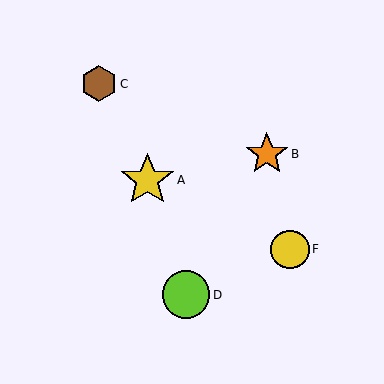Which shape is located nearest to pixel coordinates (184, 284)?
The lime circle (labeled D) at (186, 295) is nearest to that location.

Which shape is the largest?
The yellow star (labeled A) is the largest.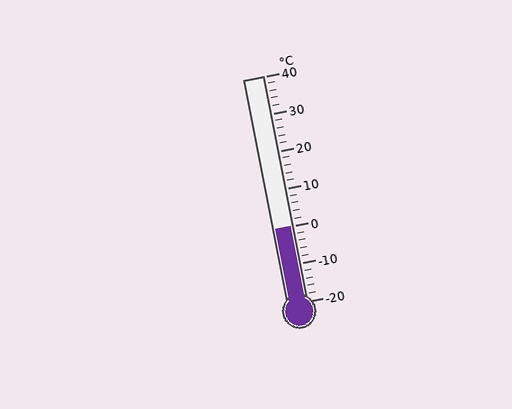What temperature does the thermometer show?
The thermometer shows approximately 0°C.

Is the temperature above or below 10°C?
The temperature is below 10°C.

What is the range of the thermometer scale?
The thermometer scale ranges from -20°C to 40°C.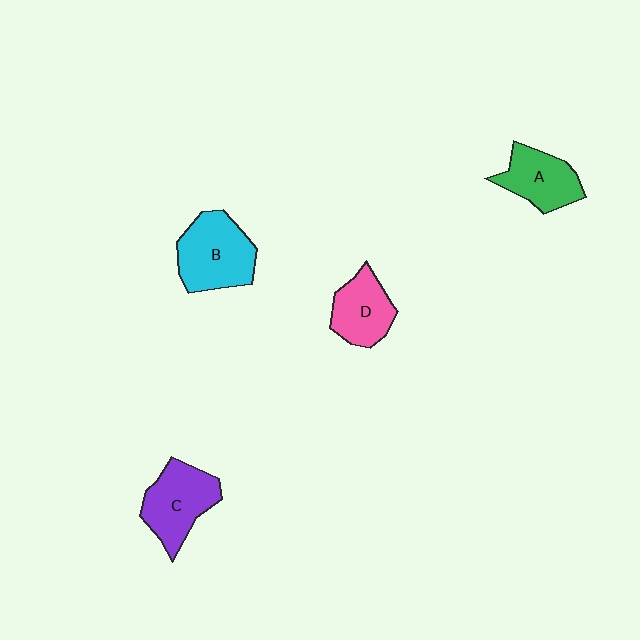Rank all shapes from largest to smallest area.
From largest to smallest: B (cyan), C (purple), A (green), D (pink).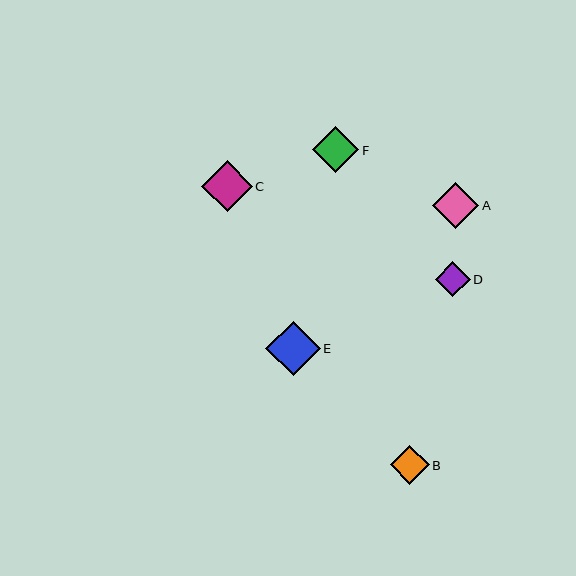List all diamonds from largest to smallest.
From largest to smallest: E, C, F, A, B, D.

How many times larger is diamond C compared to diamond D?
Diamond C is approximately 1.4 times the size of diamond D.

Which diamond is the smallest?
Diamond D is the smallest with a size of approximately 35 pixels.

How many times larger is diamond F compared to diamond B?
Diamond F is approximately 1.2 times the size of diamond B.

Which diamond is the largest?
Diamond E is the largest with a size of approximately 54 pixels.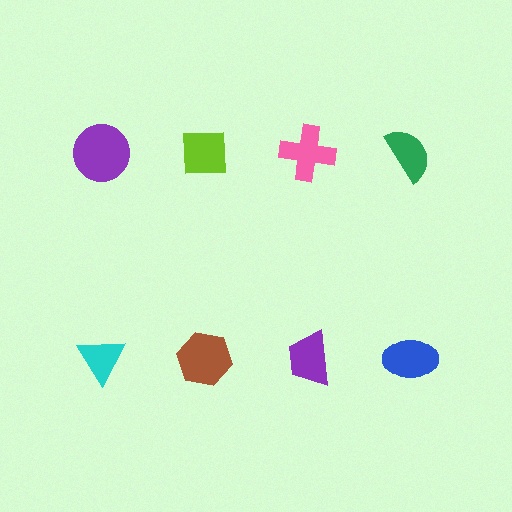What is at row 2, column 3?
A purple trapezoid.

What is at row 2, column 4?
A blue ellipse.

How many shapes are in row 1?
4 shapes.